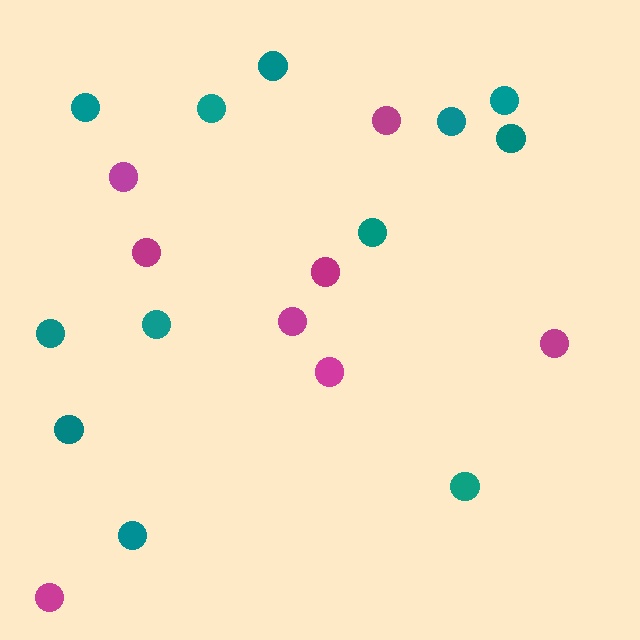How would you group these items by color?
There are 2 groups: one group of teal circles (12) and one group of magenta circles (8).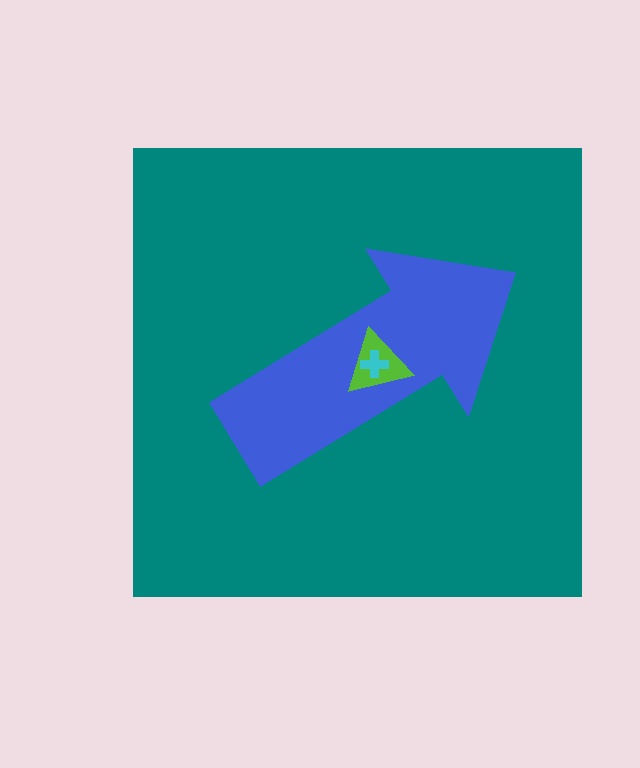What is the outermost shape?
The teal square.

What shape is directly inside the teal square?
The blue arrow.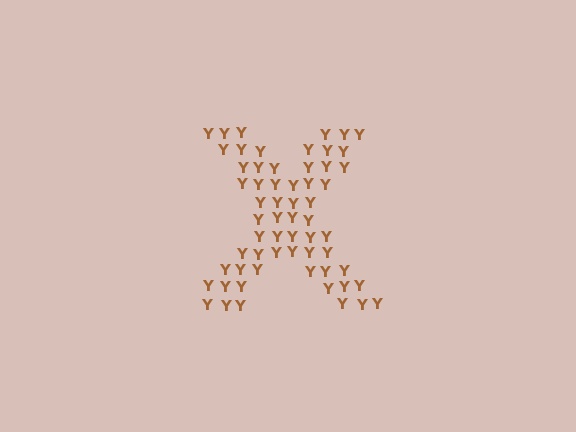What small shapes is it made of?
It is made of small letter Y's.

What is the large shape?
The large shape is the letter X.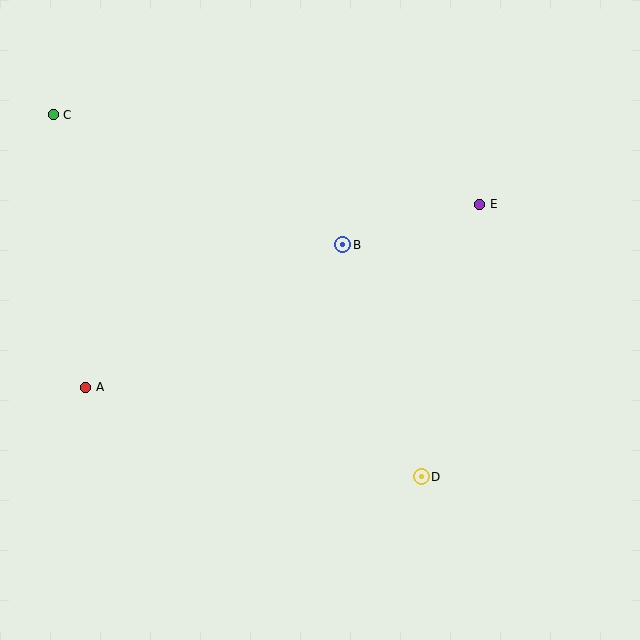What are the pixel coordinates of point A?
Point A is at (86, 387).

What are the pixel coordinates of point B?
Point B is at (343, 245).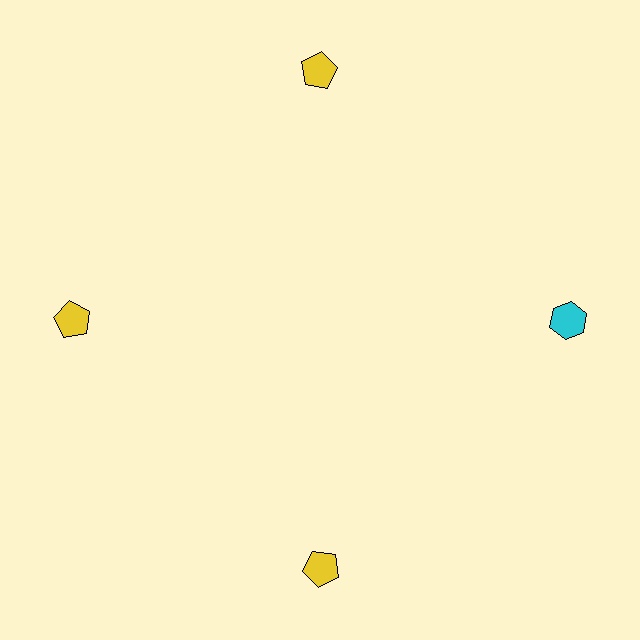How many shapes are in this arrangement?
There are 4 shapes arranged in a ring pattern.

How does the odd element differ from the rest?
It differs in both color (cyan instead of yellow) and shape (hexagon instead of pentagon).